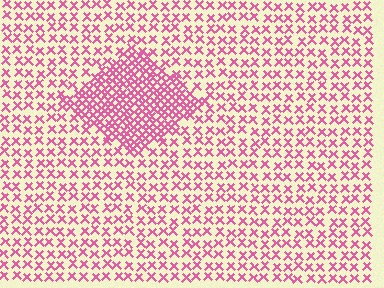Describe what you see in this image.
The image contains small pink elements arranged at two different densities. A diamond-shaped region is visible where the elements are more densely packed than the surrounding area.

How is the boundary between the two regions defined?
The boundary is defined by a change in element density (approximately 2.3x ratio). All elements are the same color, size, and shape.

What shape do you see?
I see a diamond.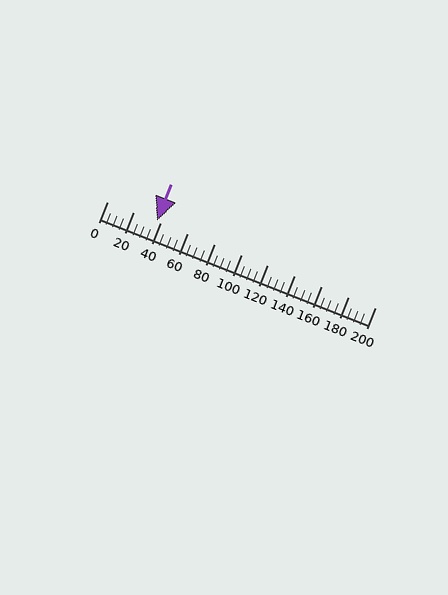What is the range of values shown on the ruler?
The ruler shows values from 0 to 200.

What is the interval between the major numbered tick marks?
The major tick marks are spaced 20 units apart.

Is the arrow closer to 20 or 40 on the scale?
The arrow is closer to 40.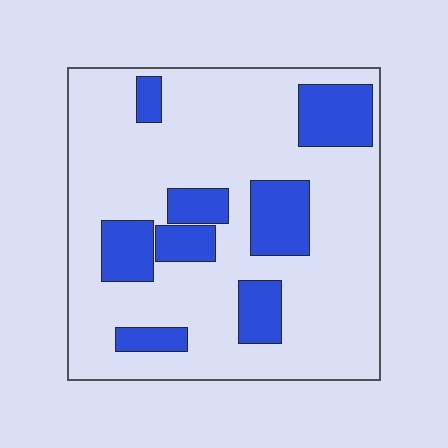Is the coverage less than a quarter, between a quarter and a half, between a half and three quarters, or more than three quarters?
Less than a quarter.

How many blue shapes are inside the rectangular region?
8.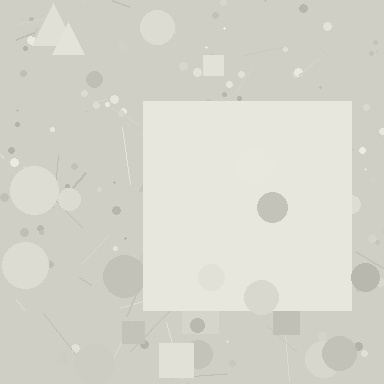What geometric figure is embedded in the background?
A square is embedded in the background.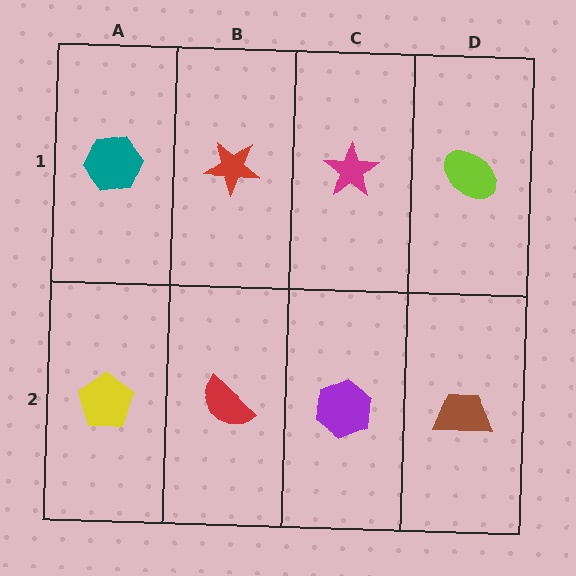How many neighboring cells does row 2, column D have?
2.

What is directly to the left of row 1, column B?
A teal hexagon.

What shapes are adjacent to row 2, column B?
A red star (row 1, column B), a yellow pentagon (row 2, column A), a purple hexagon (row 2, column C).